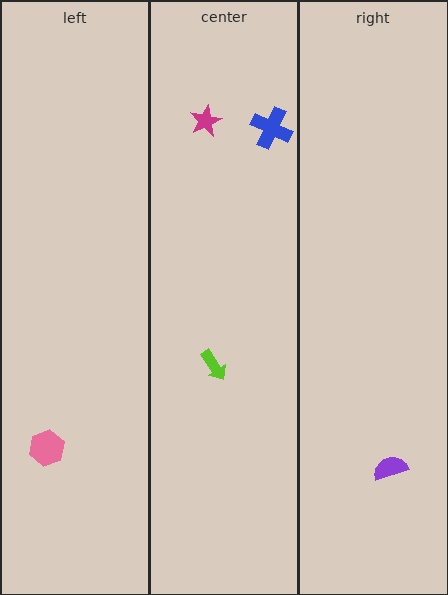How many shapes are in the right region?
1.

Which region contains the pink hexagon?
The left region.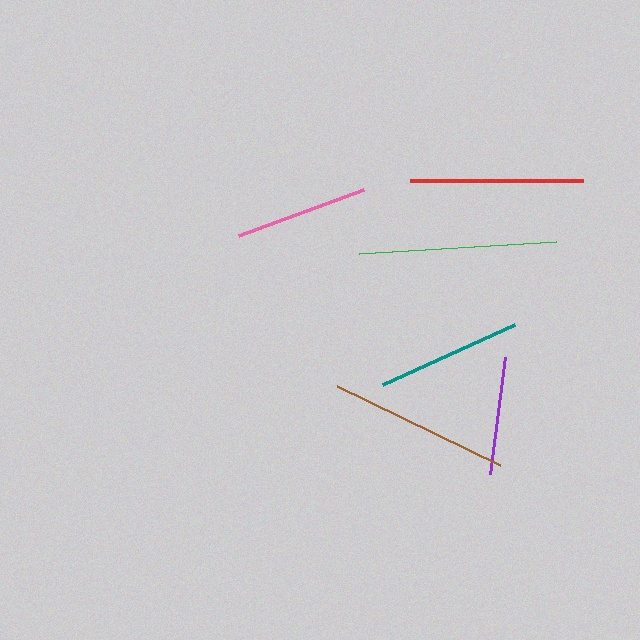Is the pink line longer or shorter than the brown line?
The brown line is longer than the pink line.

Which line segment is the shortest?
The purple line is the shortest at approximately 118 pixels.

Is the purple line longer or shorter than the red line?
The red line is longer than the purple line.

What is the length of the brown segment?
The brown segment is approximately 181 pixels long.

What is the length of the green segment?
The green segment is approximately 197 pixels long.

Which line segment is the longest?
The green line is the longest at approximately 197 pixels.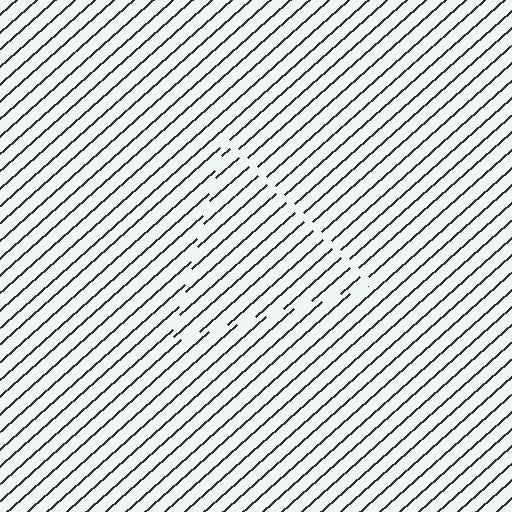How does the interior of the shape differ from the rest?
The interior of the shape contains the same grating, shifted by half a period — the contour is defined by the phase discontinuity where line-ends from the inner and outer gratings abut.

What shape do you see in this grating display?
An illusory triangle. The interior of the shape contains the same grating, shifted by half a period — the contour is defined by the phase discontinuity where line-ends from the inner and outer gratings abut.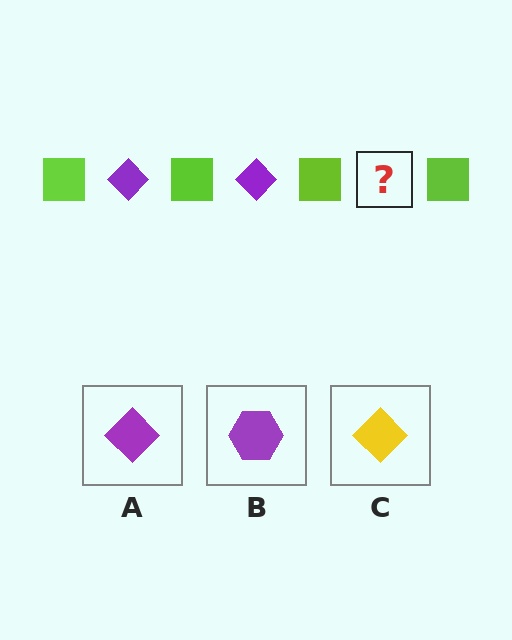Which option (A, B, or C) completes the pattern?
A.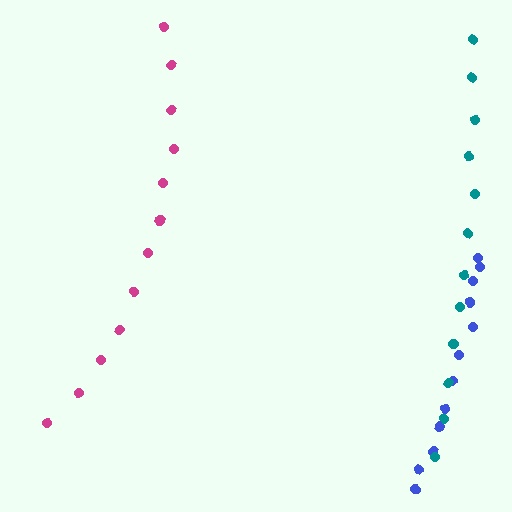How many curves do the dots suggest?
There are 3 distinct paths.